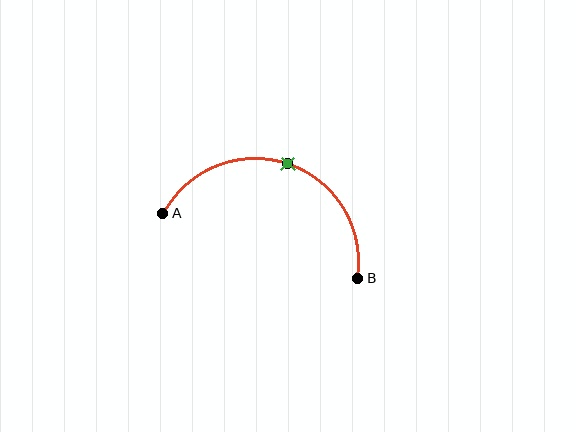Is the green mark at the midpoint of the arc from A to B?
Yes. The green mark lies on the arc at equal arc-length from both A and B — it is the arc midpoint.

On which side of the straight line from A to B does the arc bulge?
The arc bulges above the straight line connecting A and B.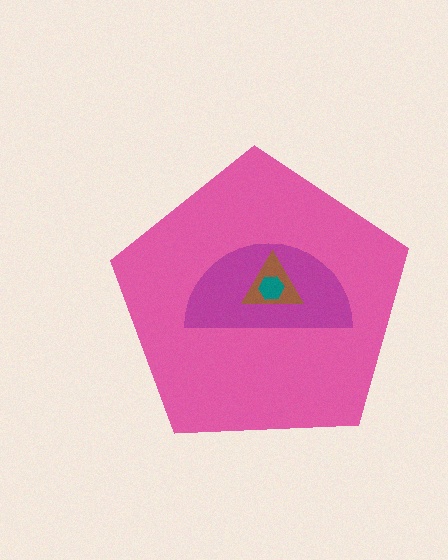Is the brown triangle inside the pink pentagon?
Yes.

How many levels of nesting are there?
4.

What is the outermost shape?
The pink pentagon.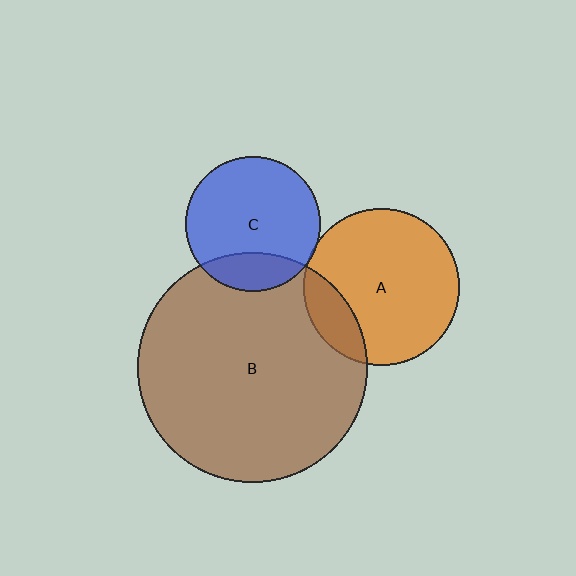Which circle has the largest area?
Circle B (brown).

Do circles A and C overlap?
Yes.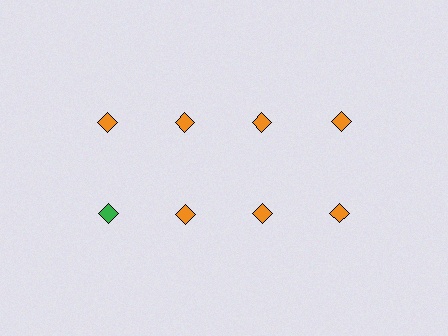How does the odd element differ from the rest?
It has a different color: green instead of orange.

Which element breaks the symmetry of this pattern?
The green diamond in the second row, leftmost column breaks the symmetry. All other shapes are orange diamonds.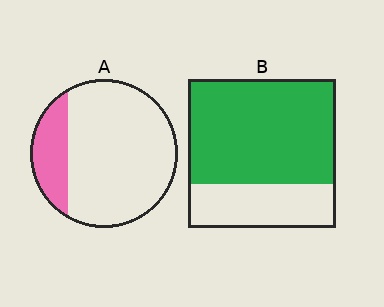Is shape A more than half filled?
No.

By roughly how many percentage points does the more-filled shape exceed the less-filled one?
By roughly 50 percentage points (B over A).